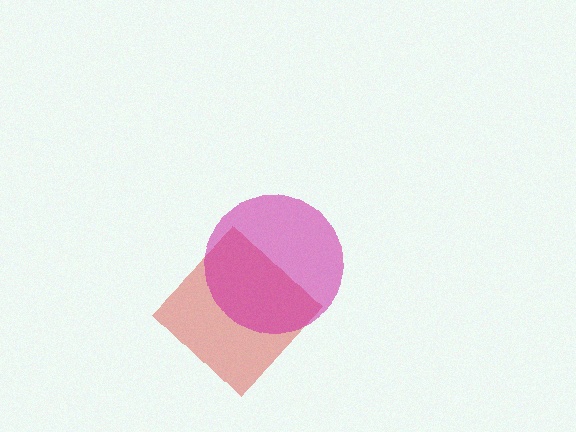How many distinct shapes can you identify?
There are 2 distinct shapes: a red diamond, a magenta circle.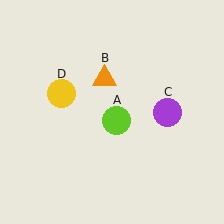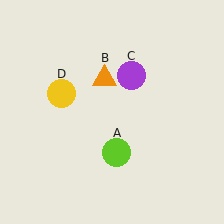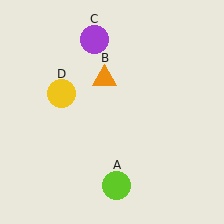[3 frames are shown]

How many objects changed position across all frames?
2 objects changed position: lime circle (object A), purple circle (object C).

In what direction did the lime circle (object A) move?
The lime circle (object A) moved down.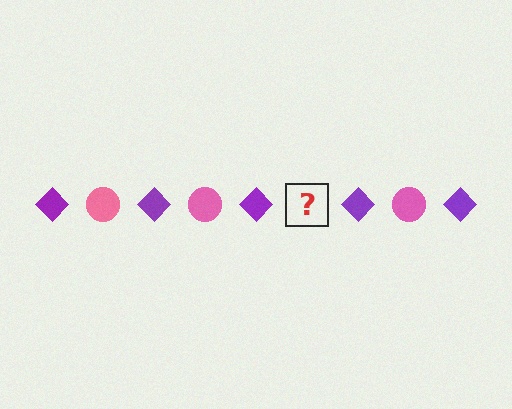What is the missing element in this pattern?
The missing element is a pink circle.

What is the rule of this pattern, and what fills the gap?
The rule is that the pattern alternates between purple diamond and pink circle. The gap should be filled with a pink circle.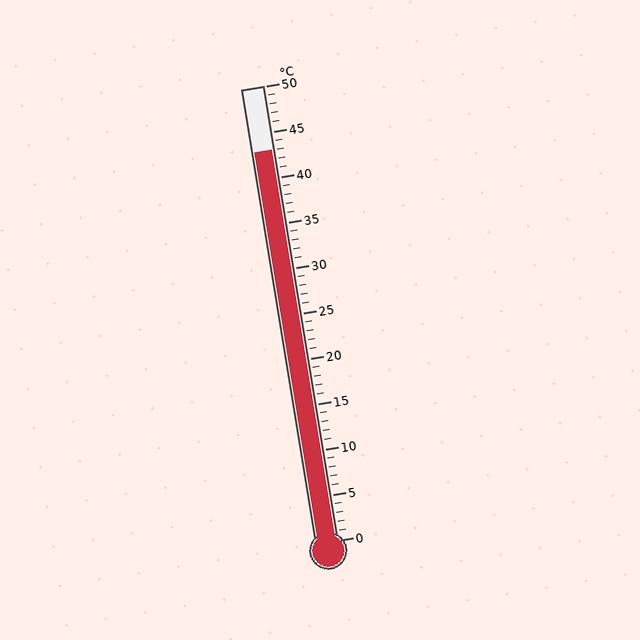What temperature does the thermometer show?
The thermometer shows approximately 43°C.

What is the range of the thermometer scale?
The thermometer scale ranges from 0°C to 50°C.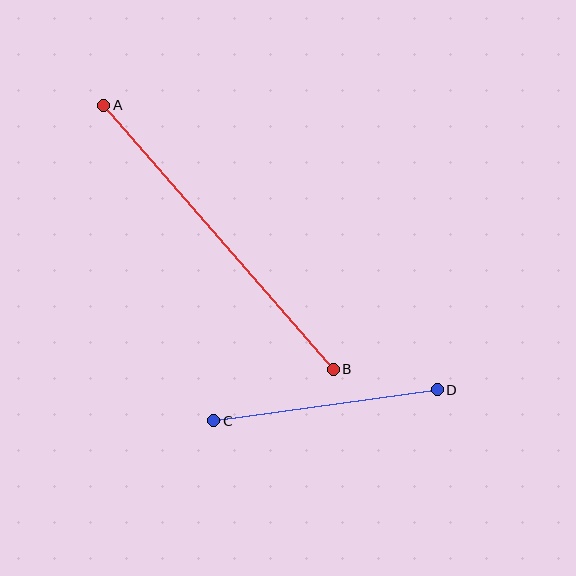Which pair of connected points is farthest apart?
Points A and B are farthest apart.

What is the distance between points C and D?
The distance is approximately 225 pixels.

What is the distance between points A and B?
The distance is approximately 350 pixels.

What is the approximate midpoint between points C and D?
The midpoint is at approximately (326, 405) pixels.